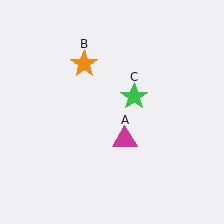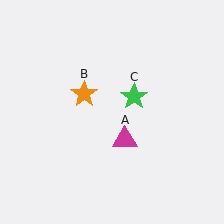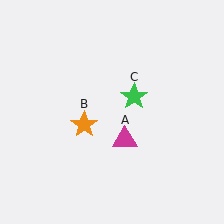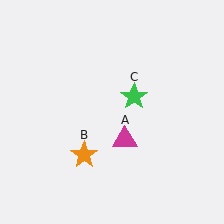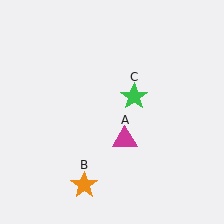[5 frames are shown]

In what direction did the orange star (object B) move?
The orange star (object B) moved down.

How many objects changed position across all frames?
1 object changed position: orange star (object B).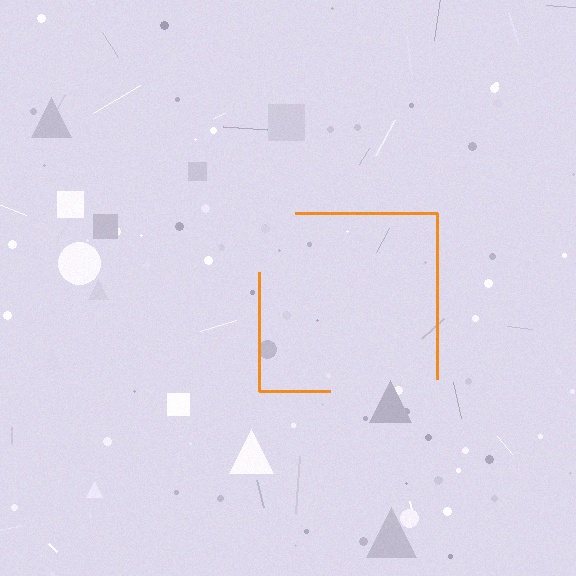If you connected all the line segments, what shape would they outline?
They would outline a square.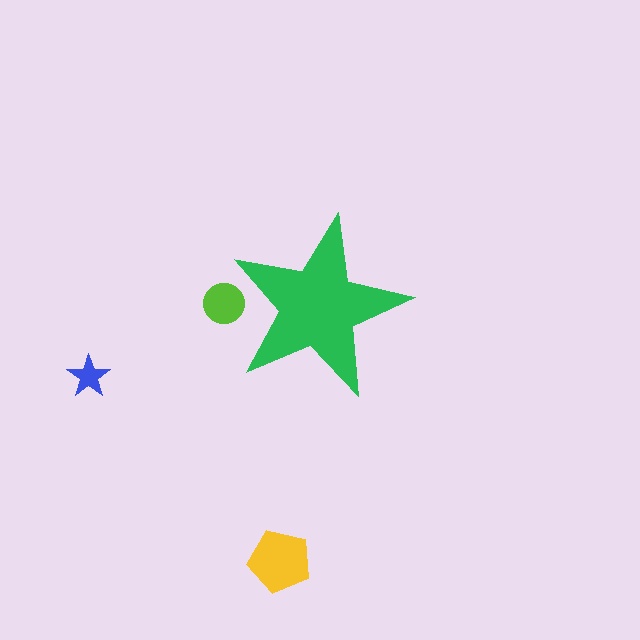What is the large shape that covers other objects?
A green star.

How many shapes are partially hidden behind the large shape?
1 shape is partially hidden.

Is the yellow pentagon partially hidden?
No, the yellow pentagon is fully visible.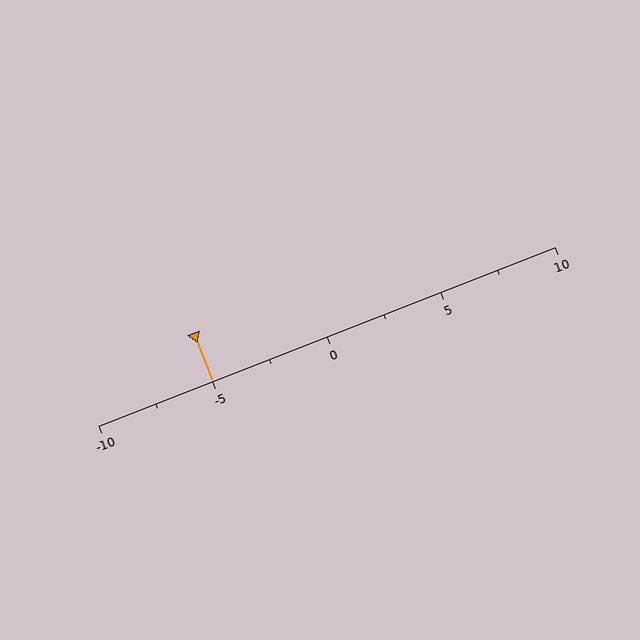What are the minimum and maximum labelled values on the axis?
The axis runs from -10 to 10.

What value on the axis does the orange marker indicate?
The marker indicates approximately -5.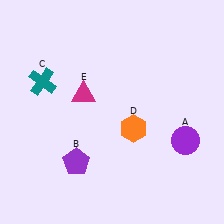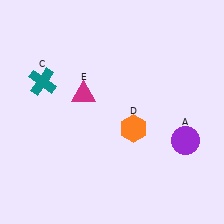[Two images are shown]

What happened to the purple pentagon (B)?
The purple pentagon (B) was removed in Image 2. It was in the bottom-left area of Image 1.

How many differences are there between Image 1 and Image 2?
There is 1 difference between the two images.